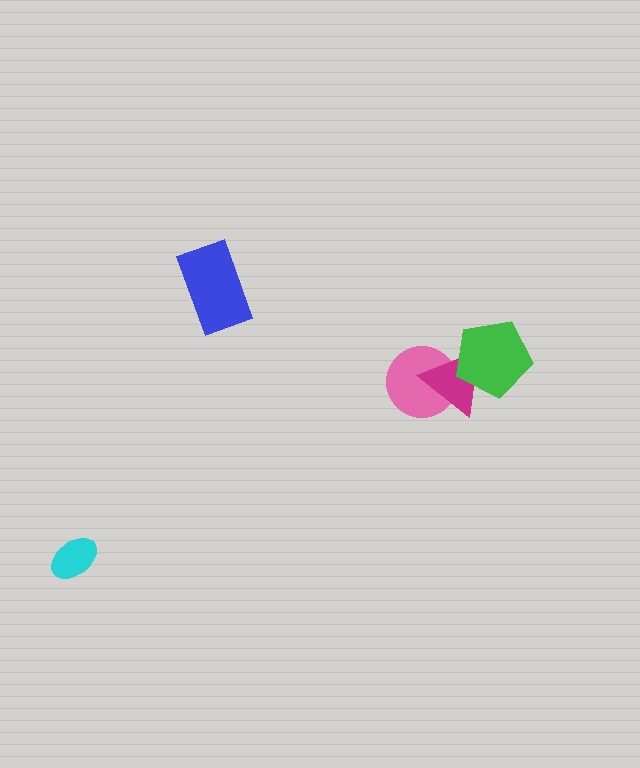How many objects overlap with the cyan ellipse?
0 objects overlap with the cyan ellipse.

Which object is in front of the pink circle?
The magenta triangle is in front of the pink circle.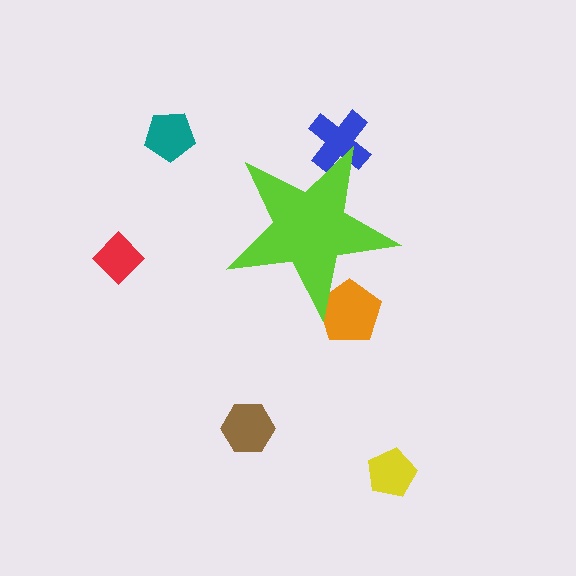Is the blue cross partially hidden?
Yes, the blue cross is partially hidden behind the lime star.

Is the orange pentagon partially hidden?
Yes, the orange pentagon is partially hidden behind the lime star.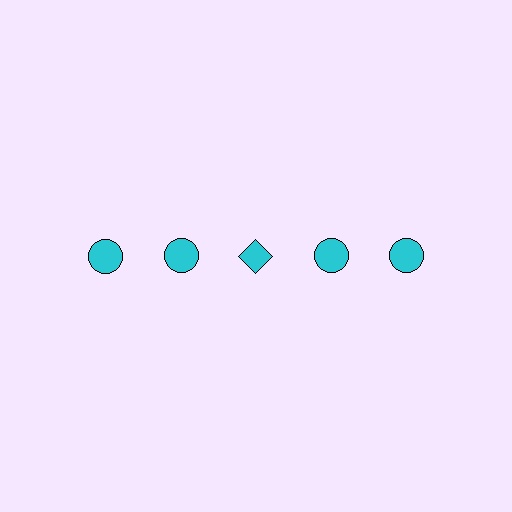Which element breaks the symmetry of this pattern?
The cyan diamond in the top row, center column breaks the symmetry. All other shapes are cyan circles.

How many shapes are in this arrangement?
There are 5 shapes arranged in a grid pattern.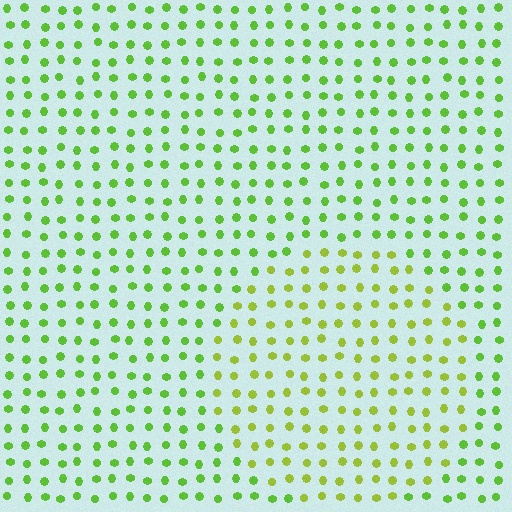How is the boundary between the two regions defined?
The boundary is defined purely by a slight shift in hue (about 25 degrees). Spacing, size, and orientation are identical on both sides.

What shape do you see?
I see a circle.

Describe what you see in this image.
The image is filled with small lime elements in a uniform arrangement. A circle-shaped region is visible where the elements are tinted to a slightly different hue, forming a subtle color boundary.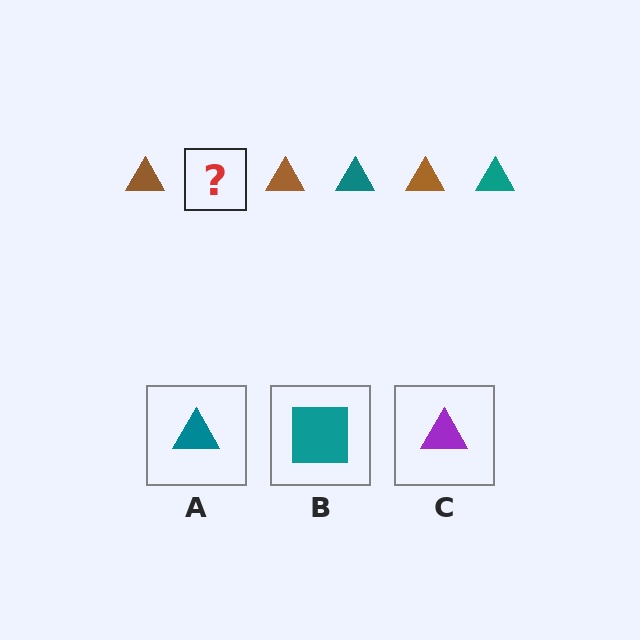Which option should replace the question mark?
Option A.